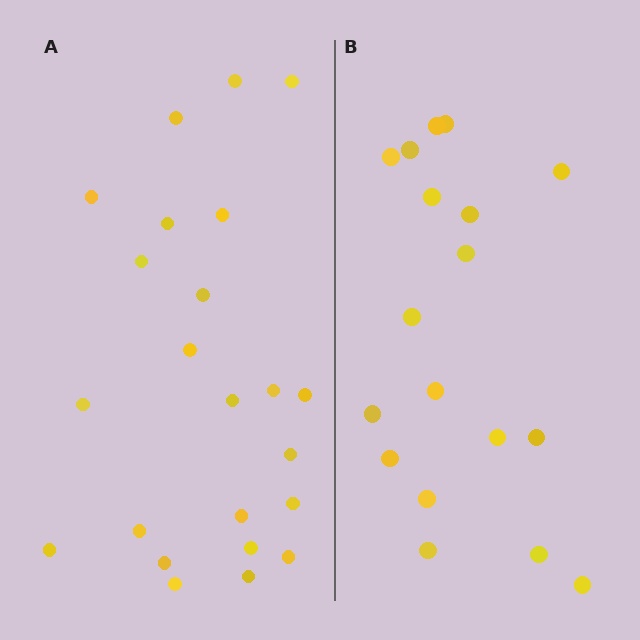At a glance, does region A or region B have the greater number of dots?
Region A (the left region) has more dots.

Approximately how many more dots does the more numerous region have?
Region A has about 5 more dots than region B.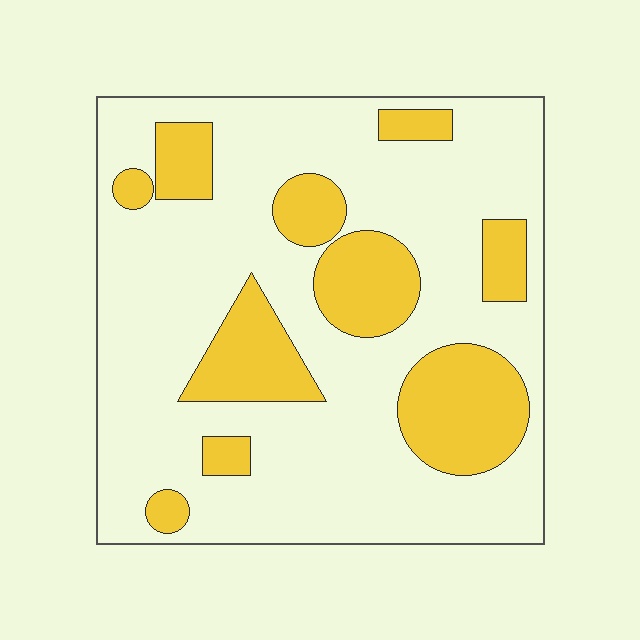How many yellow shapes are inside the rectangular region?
10.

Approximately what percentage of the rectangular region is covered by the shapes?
Approximately 25%.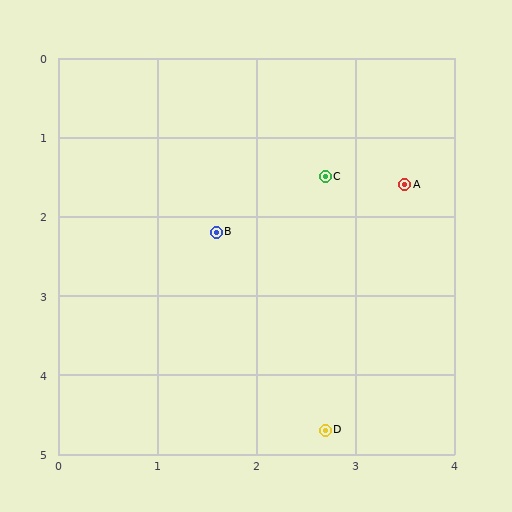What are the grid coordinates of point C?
Point C is at approximately (2.7, 1.5).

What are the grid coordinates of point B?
Point B is at approximately (1.6, 2.2).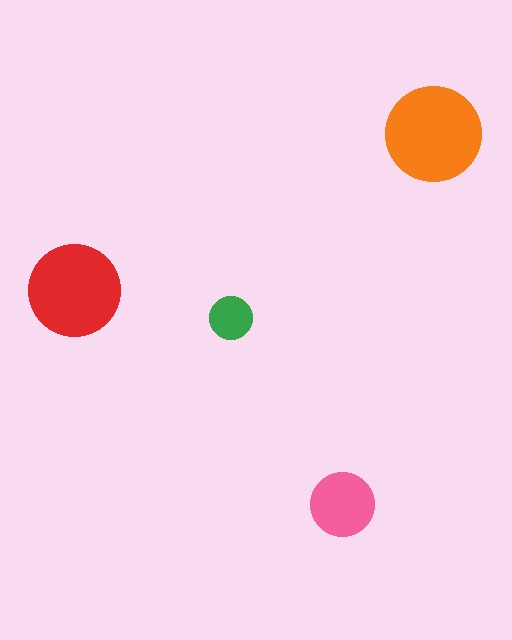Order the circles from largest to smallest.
the orange one, the red one, the pink one, the green one.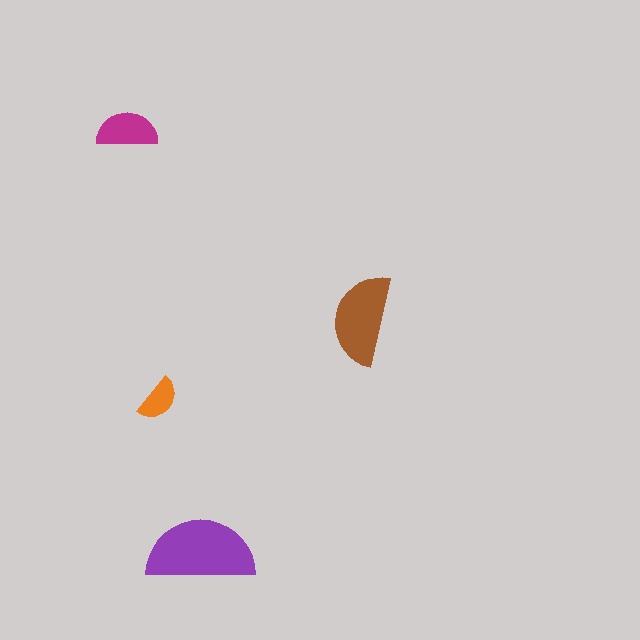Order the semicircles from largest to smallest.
the purple one, the brown one, the magenta one, the orange one.